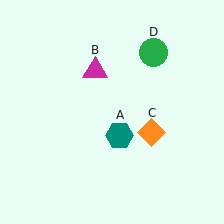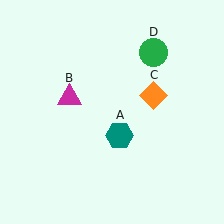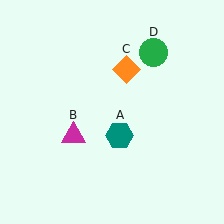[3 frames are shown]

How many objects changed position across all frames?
2 objects changed position: magenta triangle (object B), orange diamond (object C).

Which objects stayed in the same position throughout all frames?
Teal hexagon (object A) and green circle (object D) remained stationary.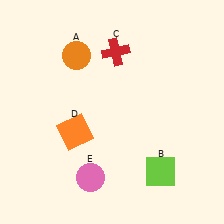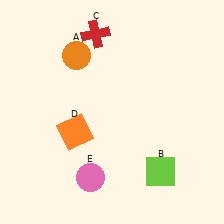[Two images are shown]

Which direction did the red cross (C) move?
The red cross (C) moved left.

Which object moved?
The red cross (C) moved left.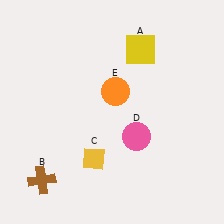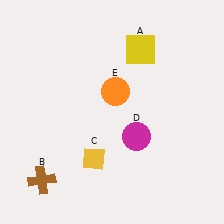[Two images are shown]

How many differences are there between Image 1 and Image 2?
There is 1 difference between the two images.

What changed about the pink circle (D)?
In Image 1, D is pink. In Image 2, it changed to magenta.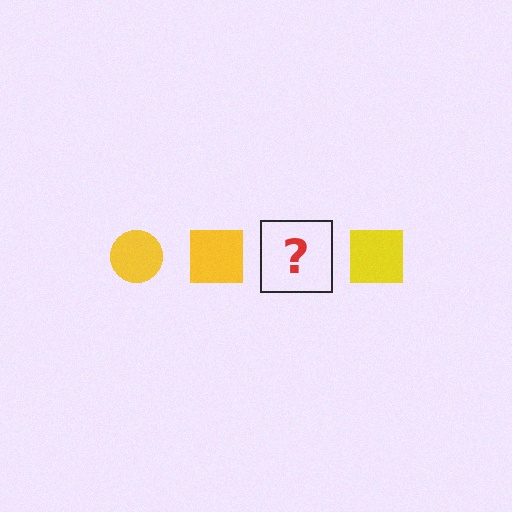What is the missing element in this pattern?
The missing element is a yellow circle.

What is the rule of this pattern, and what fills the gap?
The rule is that the pattern cycles through circle, square shapes in yellow. The gap should be filled with a yellow circle.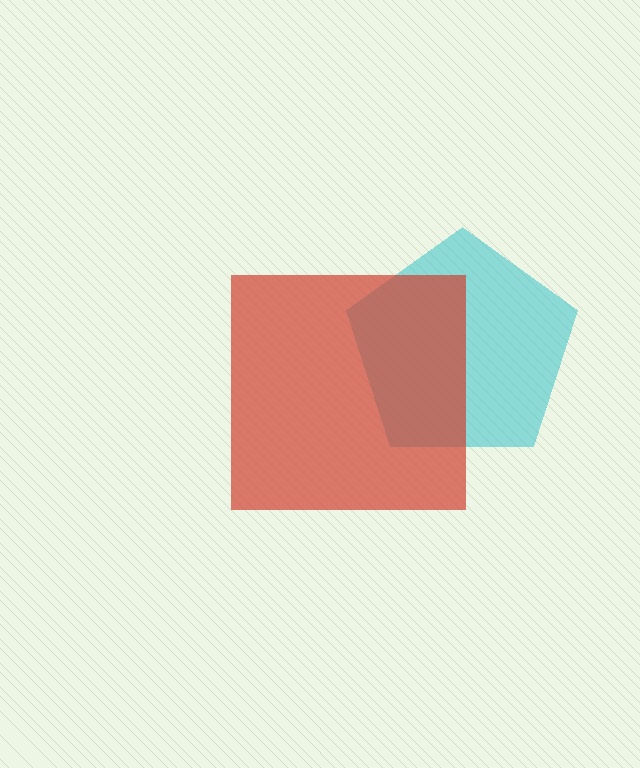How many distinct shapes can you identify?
There are 2 distinct shapes: a cyan pentagon, a red square.